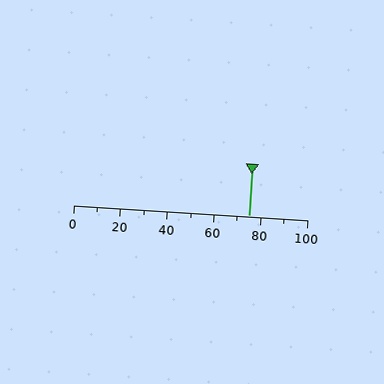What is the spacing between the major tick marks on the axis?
The major ticks are spaced 20 apart.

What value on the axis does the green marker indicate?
The marker indicates approximately 75.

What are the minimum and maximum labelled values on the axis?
The axis runs from 0 to 100.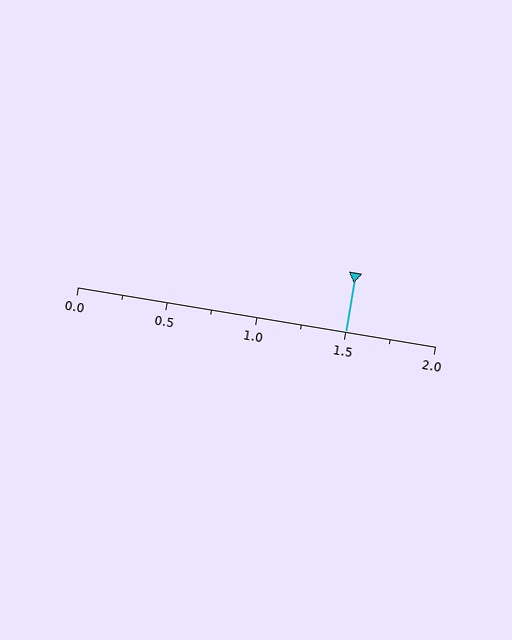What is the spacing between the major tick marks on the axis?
The major ticks are spaced 0.5 apart.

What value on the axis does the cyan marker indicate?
The marker indicates approximately 1.5.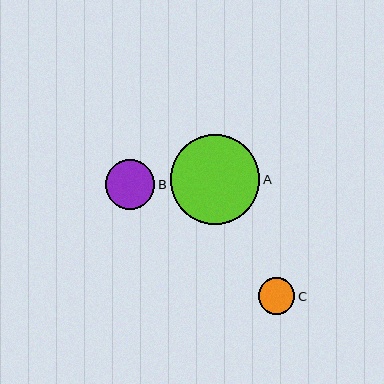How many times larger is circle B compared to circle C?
Circle B is approximately 1.4 times the size of circle C.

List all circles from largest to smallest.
From largest to smallest: A, B, C.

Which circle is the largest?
Circle A is the largest with a size of approximately 89 pixels.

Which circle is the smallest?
Circle C is the smallest with a size of approximately 36 pixels.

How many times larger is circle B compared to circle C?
Circle B is approximately 1.4 times the size of circle C.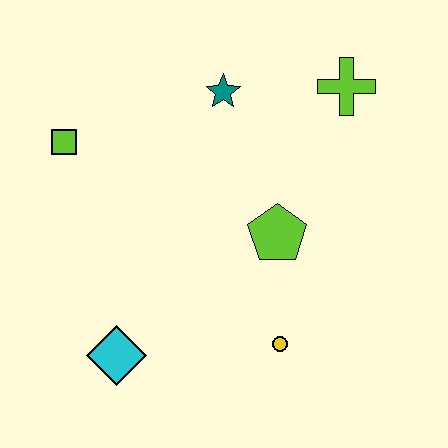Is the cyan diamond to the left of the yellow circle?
Yes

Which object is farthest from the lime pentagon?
The lime square is farthest from the lime pentagon.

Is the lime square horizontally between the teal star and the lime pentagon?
No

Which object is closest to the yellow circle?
The lime pentagon is closest to the yellow circle.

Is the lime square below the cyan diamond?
No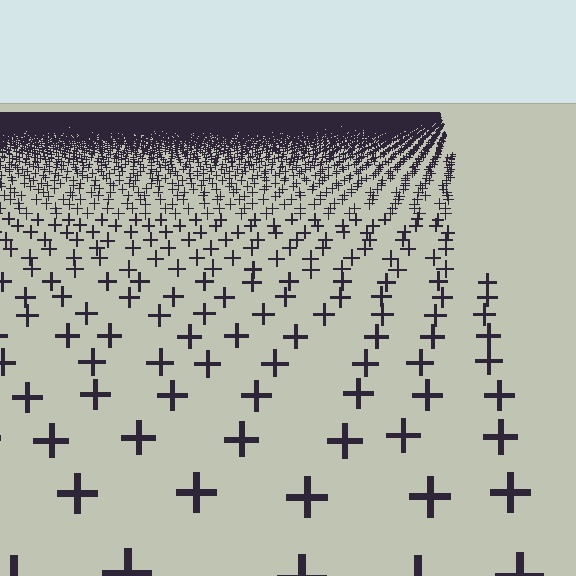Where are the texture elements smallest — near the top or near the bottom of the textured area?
Near the top.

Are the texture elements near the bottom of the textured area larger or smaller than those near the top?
Larger. Near the bottom, elements are closer to the viewer and appear at a bigger on-screen size.